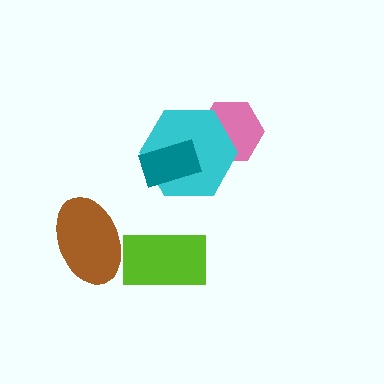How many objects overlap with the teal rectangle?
1 object overlaps with the teal rectangle.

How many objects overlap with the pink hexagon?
1 object overlaps with the pink hexagon.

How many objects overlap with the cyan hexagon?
2 objects overlap with the cyan hexagon.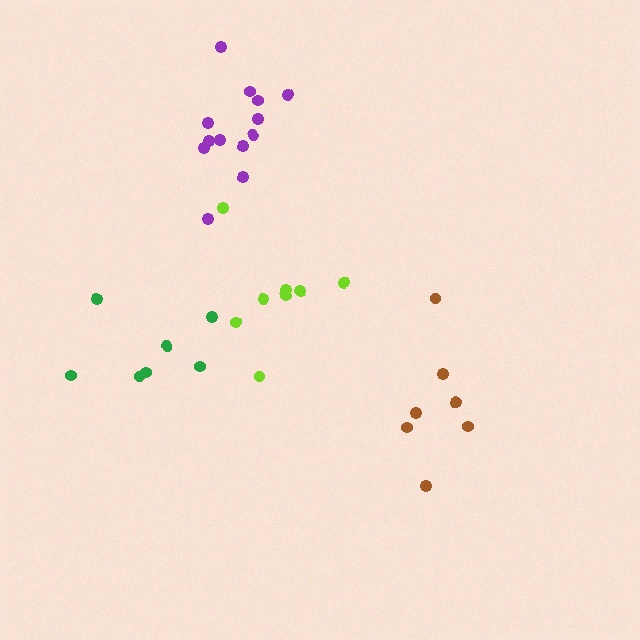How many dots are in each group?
Group 1: 7 dots, Group 2: 8 dots, Group 3: 7 dots, Group 4: 13 dots (35 total).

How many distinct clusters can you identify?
There are 4 distinct clusters.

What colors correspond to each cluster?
The clusters are colored: brown, lime, green, purple.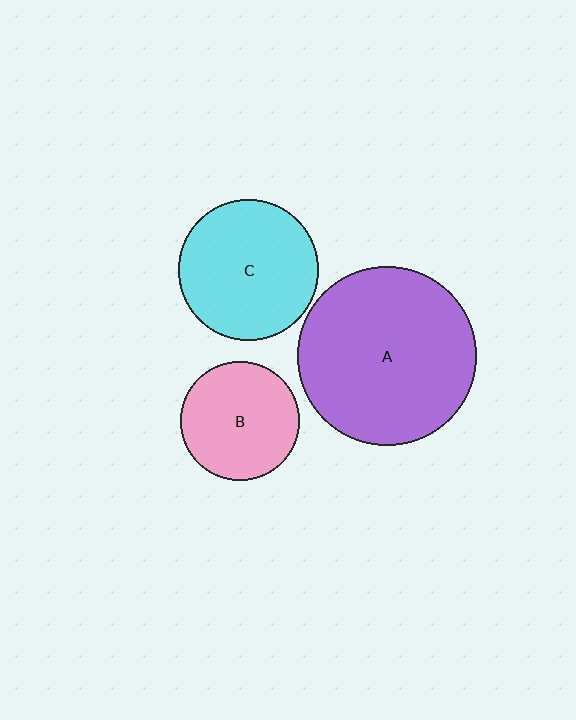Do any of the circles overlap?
No, none of the circles overlap.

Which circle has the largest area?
Circle A (purple).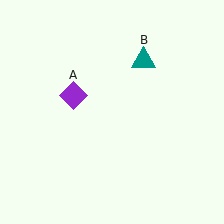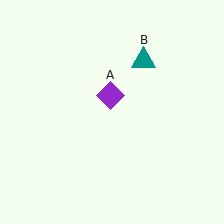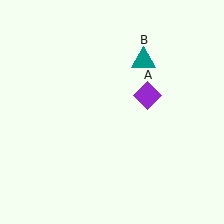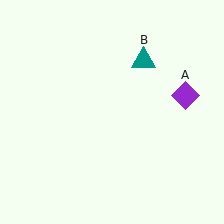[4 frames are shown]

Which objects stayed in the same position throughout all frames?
Teal triangle (object B) remained stationary.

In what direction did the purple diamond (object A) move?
The purple diamond (object A) moved right.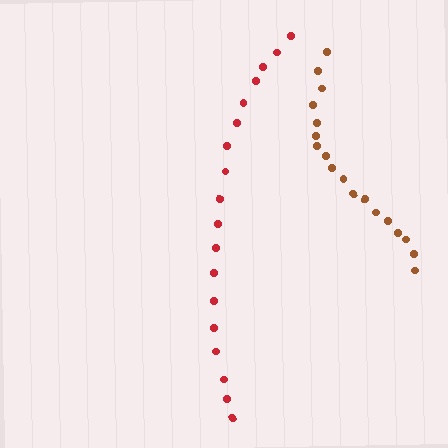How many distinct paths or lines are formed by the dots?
There are 2 distinct paths.